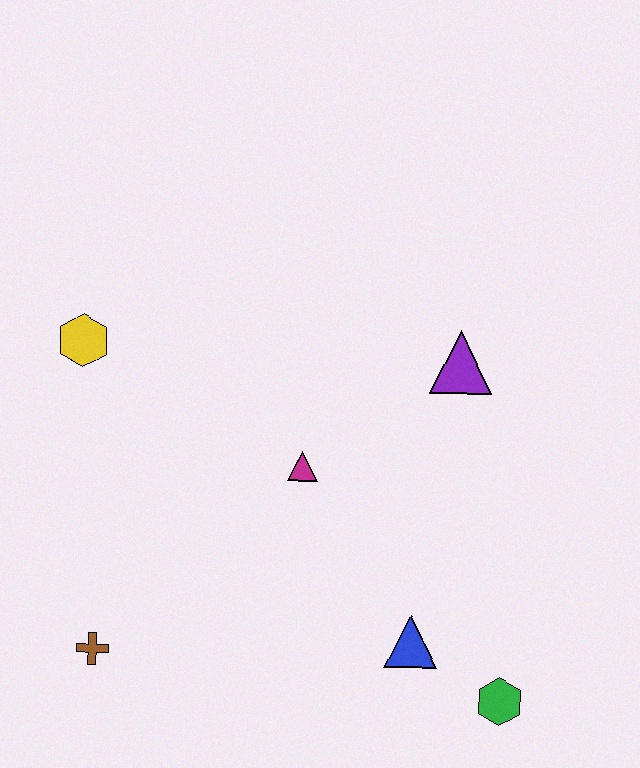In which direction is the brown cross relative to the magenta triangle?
The brown cross is to the left of the magenta triangle.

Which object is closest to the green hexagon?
The blue triangle is closest to the green hexagon.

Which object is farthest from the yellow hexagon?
The green hexagon is farthest from the yellow hexagon.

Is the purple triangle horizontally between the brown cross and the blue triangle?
No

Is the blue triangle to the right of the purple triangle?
No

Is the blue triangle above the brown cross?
Yes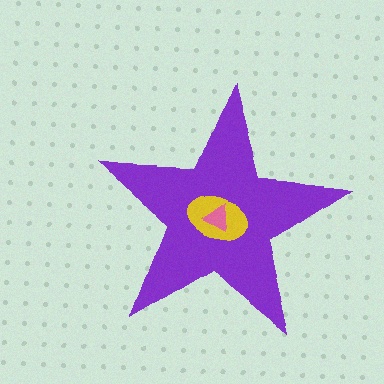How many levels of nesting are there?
3.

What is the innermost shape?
The pink triangle.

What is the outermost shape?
The purple star.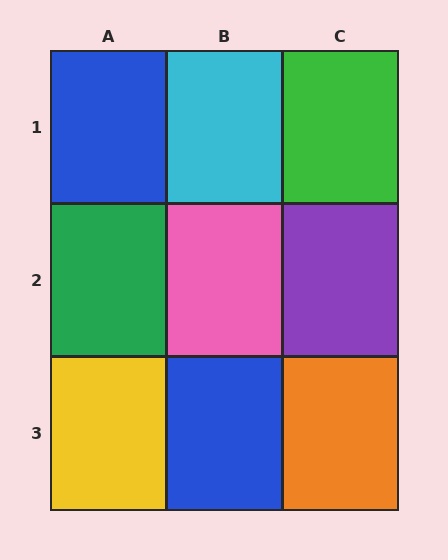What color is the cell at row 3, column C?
Orange.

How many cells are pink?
1 cell is pink.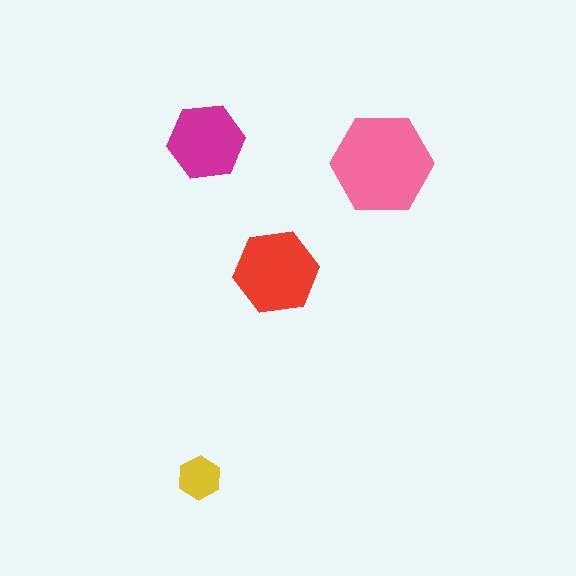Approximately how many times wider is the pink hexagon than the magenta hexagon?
About 1.5 times wider.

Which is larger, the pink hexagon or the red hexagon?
The pink one.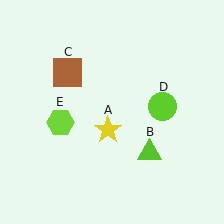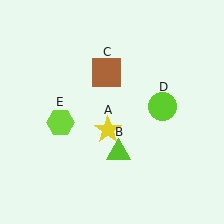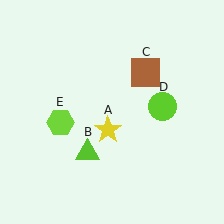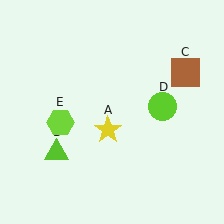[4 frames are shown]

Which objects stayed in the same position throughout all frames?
Yellow star (object A) and lime circle (object D) and lime hexagon (object E) remained stationary.